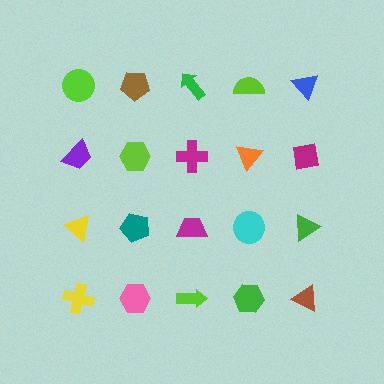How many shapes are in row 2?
5 shapes.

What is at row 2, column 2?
A lime hexagon.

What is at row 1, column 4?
A lime semicircle.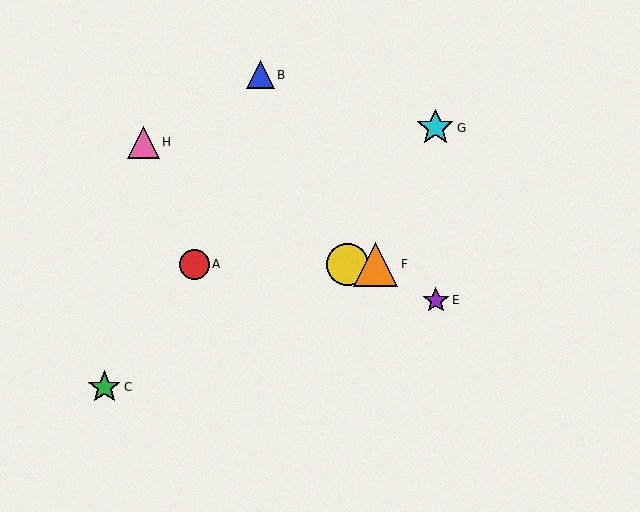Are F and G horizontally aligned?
No, F is at y≈264 and G is at y≈128.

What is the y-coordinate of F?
Object F is at y≈264.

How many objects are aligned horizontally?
3 objects (A, D, F) are aligned horizontally.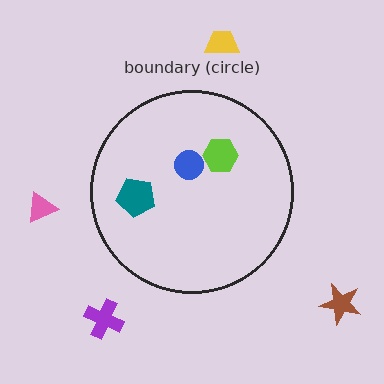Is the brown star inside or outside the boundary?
Outside.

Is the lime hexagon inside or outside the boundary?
Inside.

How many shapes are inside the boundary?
3 inside, 4 outside.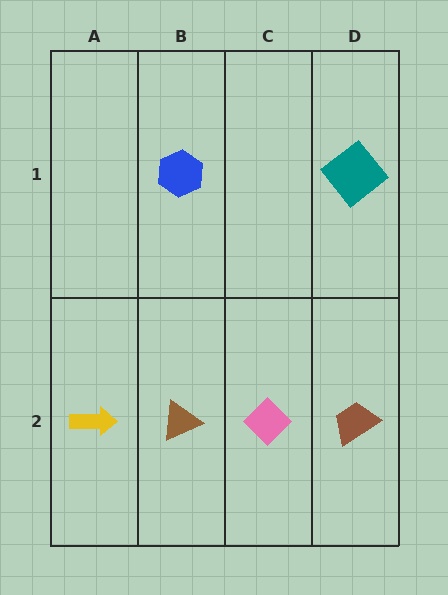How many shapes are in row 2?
4 shapes.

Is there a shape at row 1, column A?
No, that cell is empty.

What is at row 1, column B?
A blue hexagon.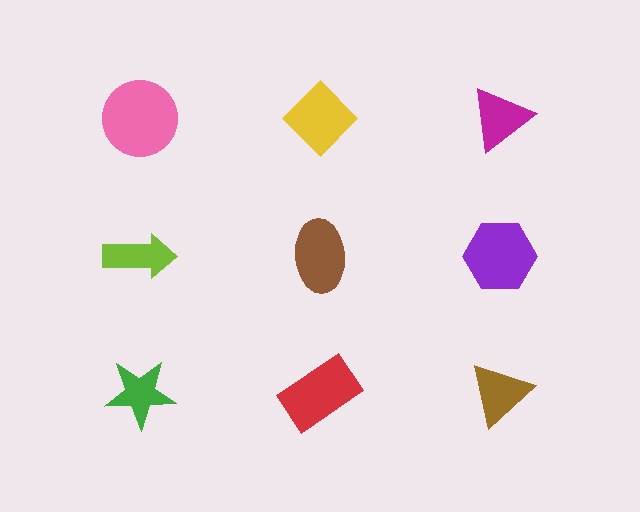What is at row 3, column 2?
A red rectangle.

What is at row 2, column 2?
A brown ellipse.